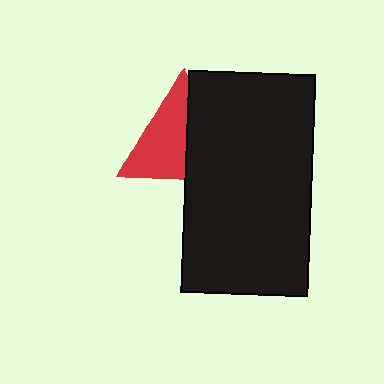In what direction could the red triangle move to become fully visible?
The red triangle could move left. That would shift it out from behind the black rectangle entirely.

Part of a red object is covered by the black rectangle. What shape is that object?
It is a triangle.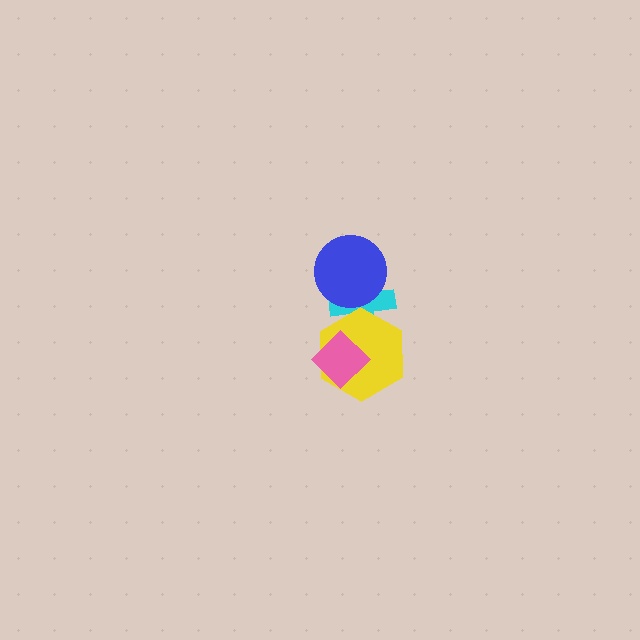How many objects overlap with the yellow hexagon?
2 objects overlap with the yellow hexagon.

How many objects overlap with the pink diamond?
1 object overlaps with the pink diamond.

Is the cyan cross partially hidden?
Yes, it is partially covered by another shape.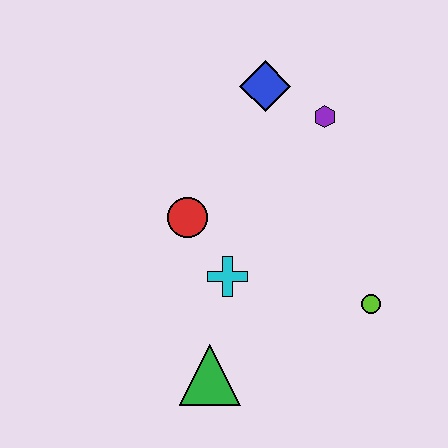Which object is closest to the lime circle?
The cyan cross is closest to the lime circle.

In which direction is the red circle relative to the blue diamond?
The red circle is below the blue diamond.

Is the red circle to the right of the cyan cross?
No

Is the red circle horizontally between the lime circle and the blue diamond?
No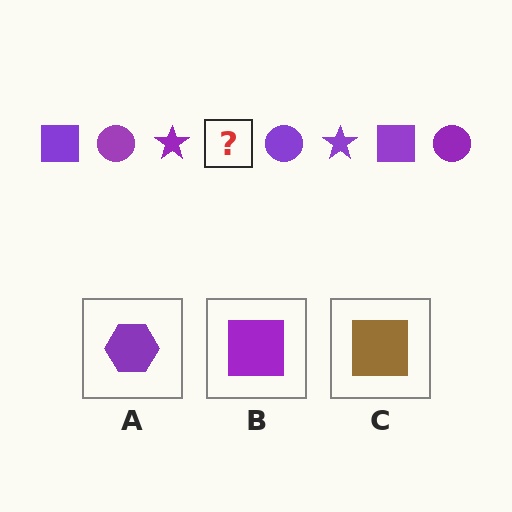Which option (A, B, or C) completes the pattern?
B.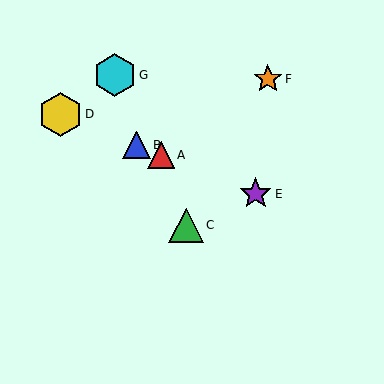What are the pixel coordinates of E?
Object E is at (256, 194).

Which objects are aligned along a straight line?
Objects A, B, D, E are aligned along a straight line.